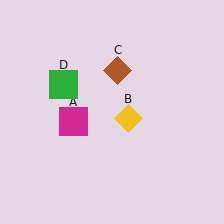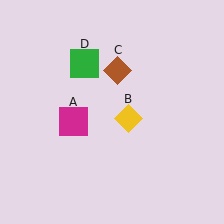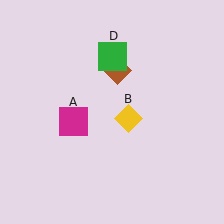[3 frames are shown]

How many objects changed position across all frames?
1 object changed position: green square (object D).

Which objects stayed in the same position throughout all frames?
Magenta square (object A) and yellow diamond (object B) and brown diamond (object C) remained stationary.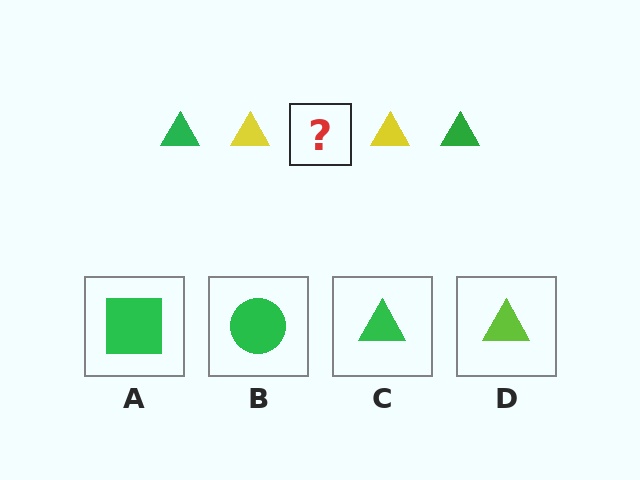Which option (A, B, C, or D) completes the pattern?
C.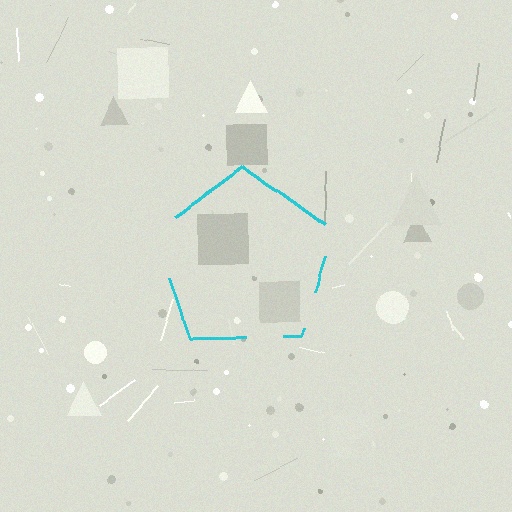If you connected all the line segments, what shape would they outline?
They would outline a pentagon.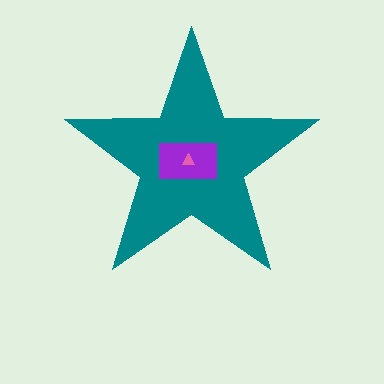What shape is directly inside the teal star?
The purple rectangle.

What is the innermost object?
The pink triangle.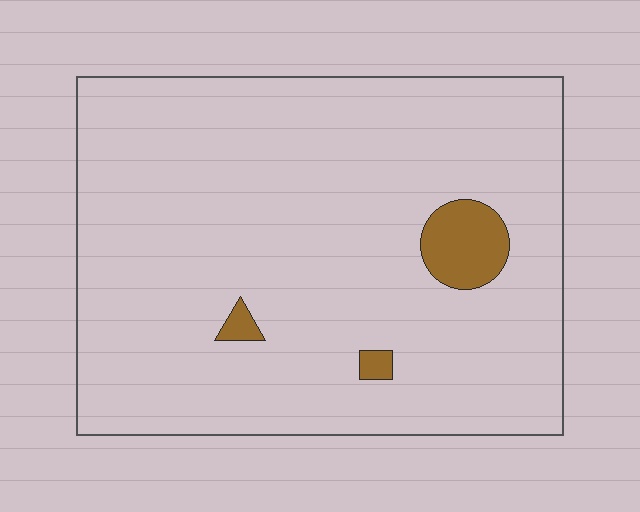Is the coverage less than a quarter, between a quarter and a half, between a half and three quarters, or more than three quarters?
Less than a quarter.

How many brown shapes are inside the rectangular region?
3.